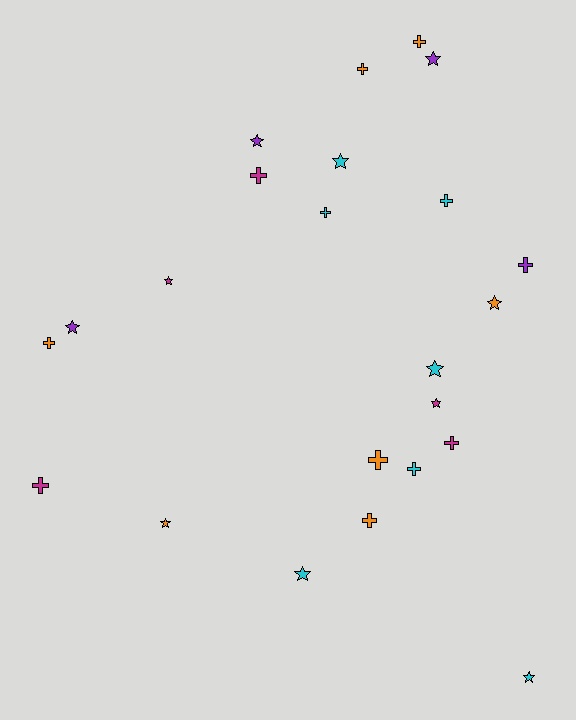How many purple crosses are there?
There is 1 purple cross.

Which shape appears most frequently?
Cross, with 12 objects.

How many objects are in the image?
There are 23 objects.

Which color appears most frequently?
Orange, with 7 objects.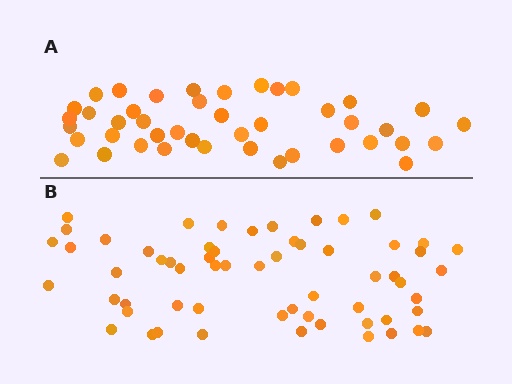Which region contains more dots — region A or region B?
Region B (the bottom region) has more dots.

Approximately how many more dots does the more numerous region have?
Region B has approximately 15 more dots than region A.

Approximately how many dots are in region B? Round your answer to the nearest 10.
About 60 dots.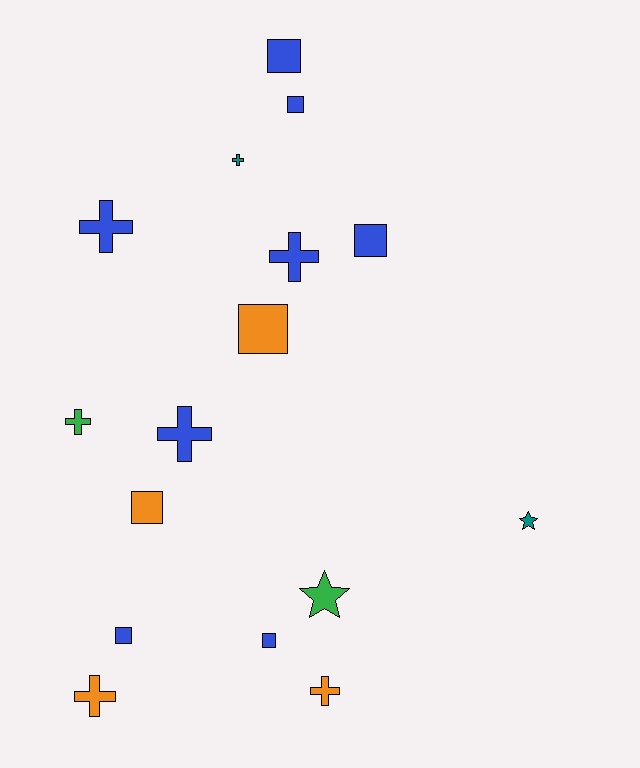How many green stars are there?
There is 1 green star.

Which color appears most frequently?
Blue, with 8 objects.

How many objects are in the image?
There are 16 objects.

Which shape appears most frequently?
Square, with 7 objects.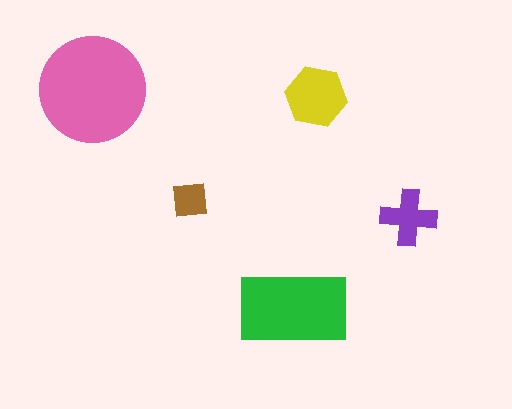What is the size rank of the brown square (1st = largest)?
5th.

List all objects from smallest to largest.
The brown square, the purple cross, the yellow hexagon, the green rectangle, the pink circle.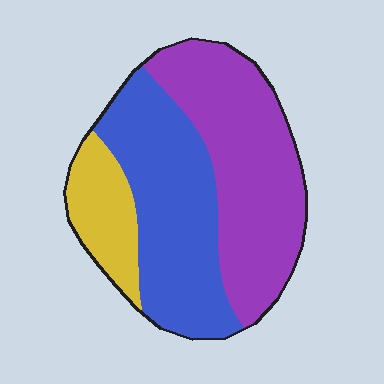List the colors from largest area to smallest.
From largest to smallest: purple, blue, yellow.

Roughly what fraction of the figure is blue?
Blue covers around 40% of the figure.